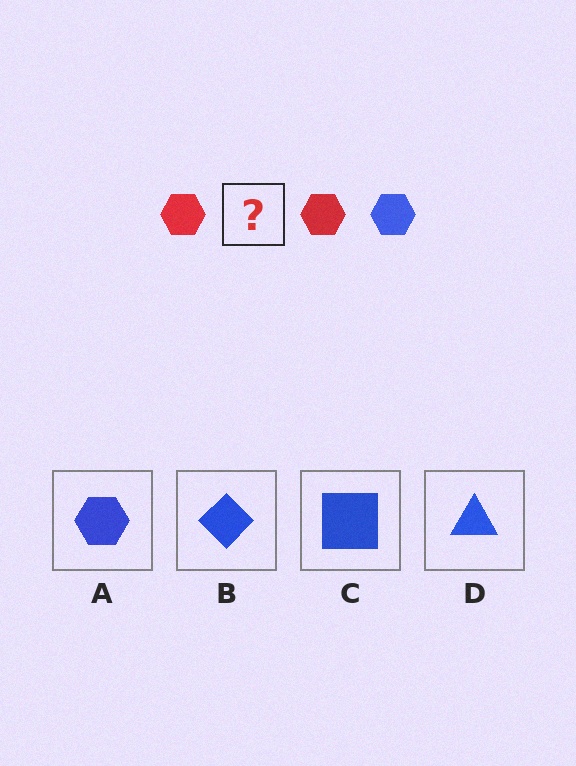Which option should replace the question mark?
Option A.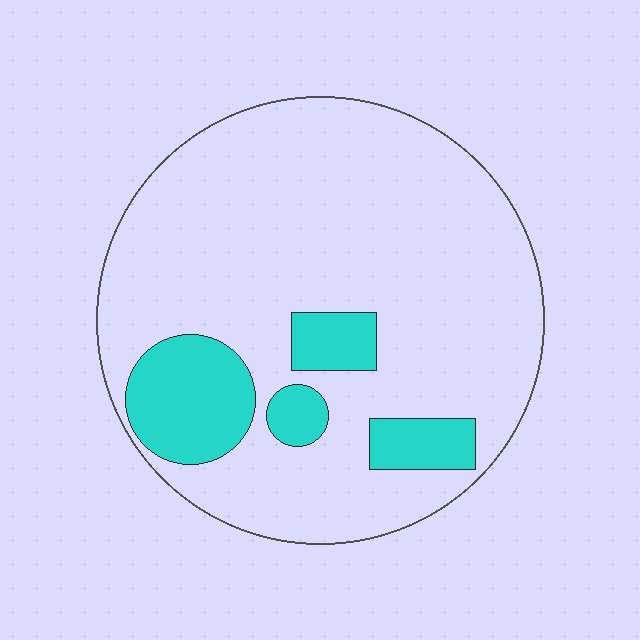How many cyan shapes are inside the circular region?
4.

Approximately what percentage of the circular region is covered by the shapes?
Approximately 15%.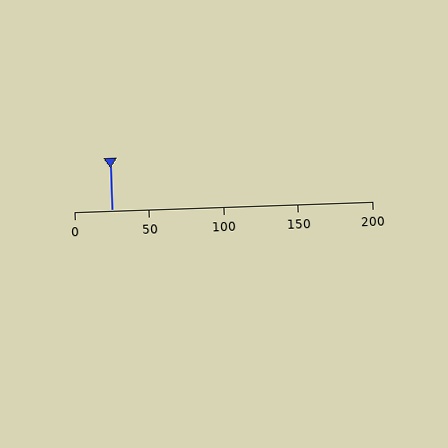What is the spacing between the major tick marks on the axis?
The major ticks are spaced 50 apart.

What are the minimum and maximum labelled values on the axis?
The axis runs from 0 to 200.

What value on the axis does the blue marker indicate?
The marker indicates approximately 25.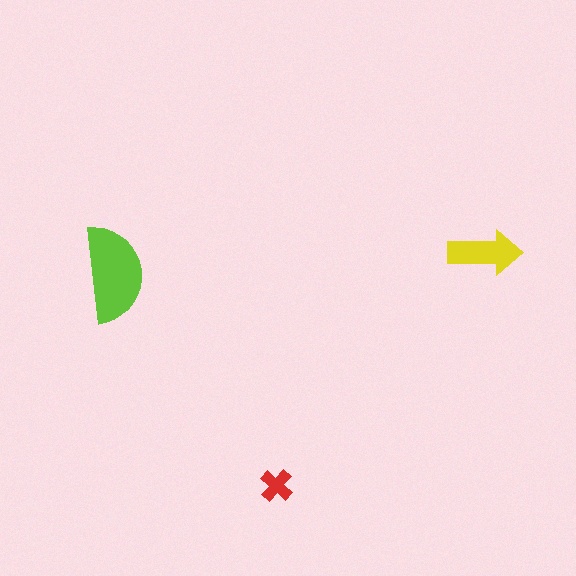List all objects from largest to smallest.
The lime semicircle, the yellow arrow, the red cross.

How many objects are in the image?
There are 3 objects in the image.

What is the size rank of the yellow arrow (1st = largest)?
2nd.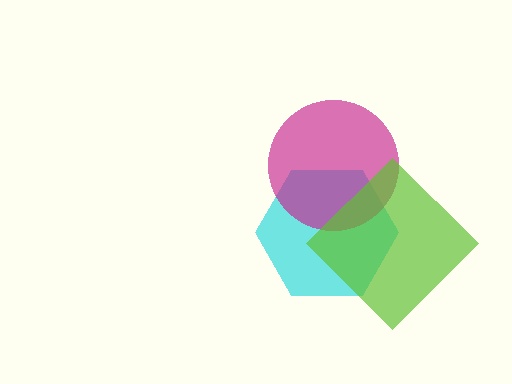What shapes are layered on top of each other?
The layered shapes are: a cyan hexagon, a magenta circle, a lime diamond.